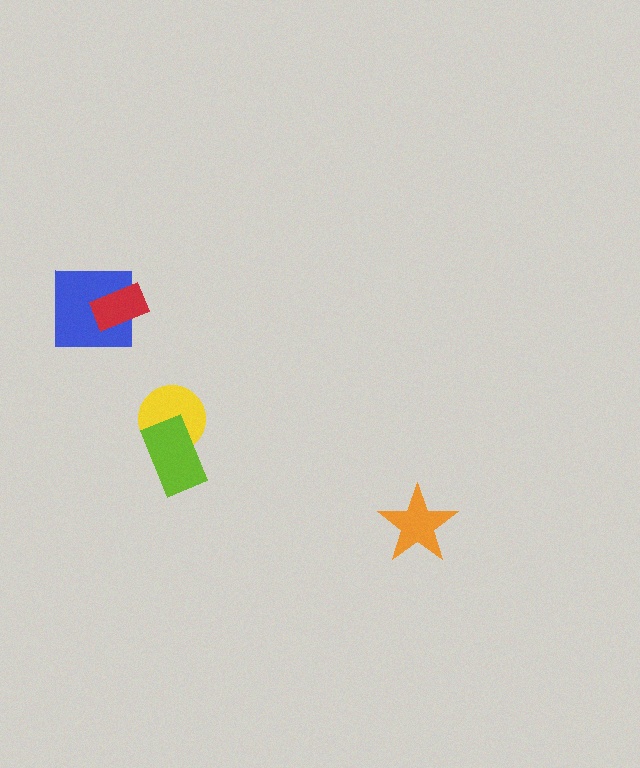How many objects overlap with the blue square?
1 object overlaps with the blue square.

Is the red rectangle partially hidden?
No, no other shape covers it.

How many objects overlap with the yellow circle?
1 object overlaps with the yellow circle.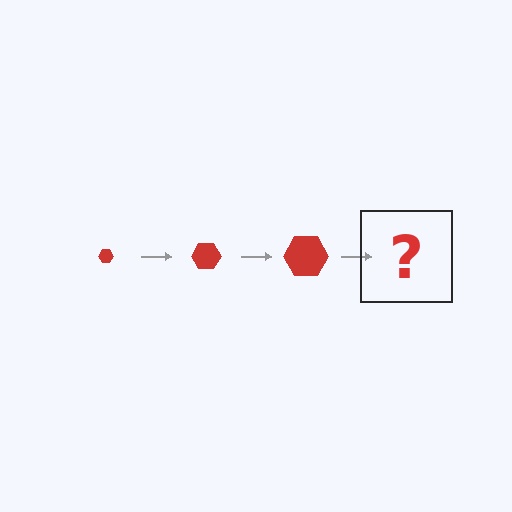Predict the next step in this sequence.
The next step is a red hexagon, larger than the previous one.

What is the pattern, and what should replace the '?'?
The pattern is that the hexagon gets progressively larger each step. The '?' should be a red hexagon, larger than the previous one.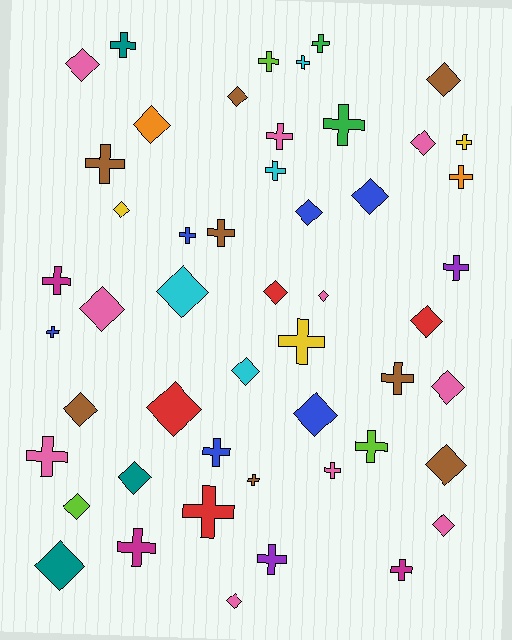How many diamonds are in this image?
There are 24 diamonds.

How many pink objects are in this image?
There are 10 pink objects.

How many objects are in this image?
There are 50 objects.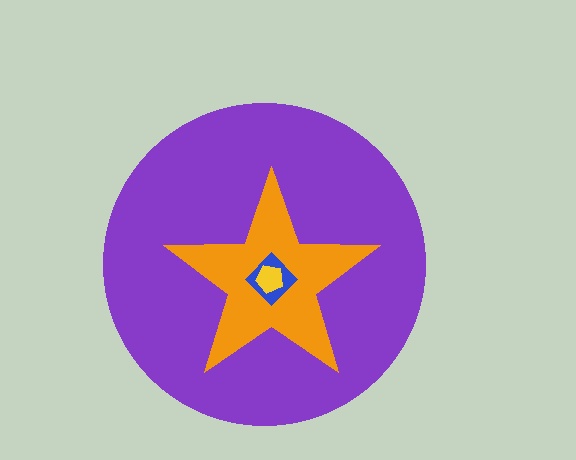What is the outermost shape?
The purple circle.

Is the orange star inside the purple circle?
Yes.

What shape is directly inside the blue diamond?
The yellow pentagon.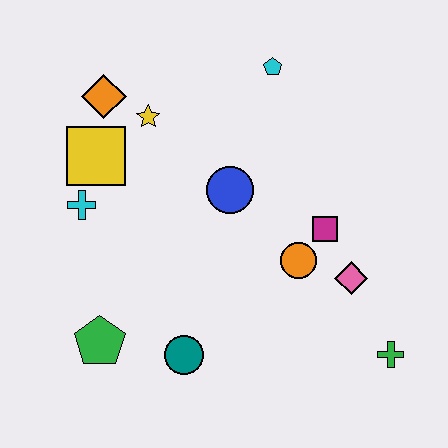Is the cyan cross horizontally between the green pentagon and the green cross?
No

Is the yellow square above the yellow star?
No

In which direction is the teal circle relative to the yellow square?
The teal circle is below the yellow square.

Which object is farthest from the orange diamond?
The green cross is farthest from the orange diamond.